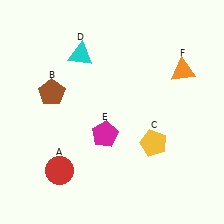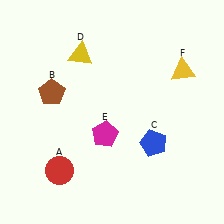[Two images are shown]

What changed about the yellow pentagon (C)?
In Image 1, C is yellow. In Image 2, it changed to blue.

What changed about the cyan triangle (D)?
In Image 1, D is cyan. In Image 2, it changed to yellow.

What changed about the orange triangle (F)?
In Image 1, F is orange. In Image 2, it changed to yellow.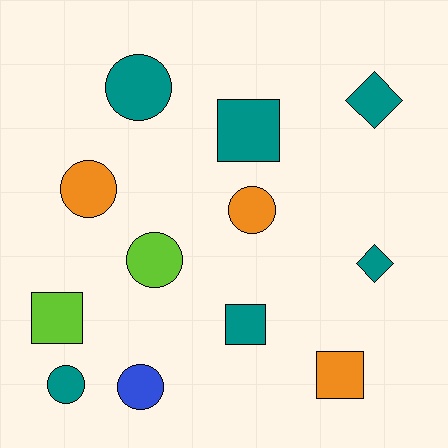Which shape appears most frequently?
Circle, with 6 objects.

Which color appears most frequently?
Teal, with 6 objects.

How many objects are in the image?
There are 12 objects.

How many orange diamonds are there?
There are no orange diamonds.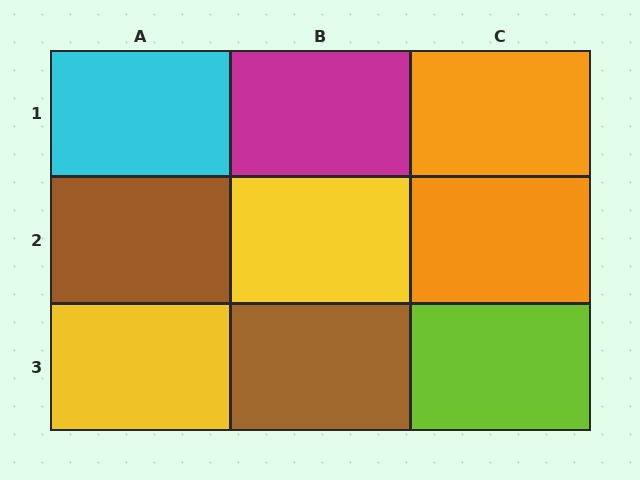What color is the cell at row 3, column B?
Brown.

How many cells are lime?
1 cell is lime.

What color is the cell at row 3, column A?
Yellow.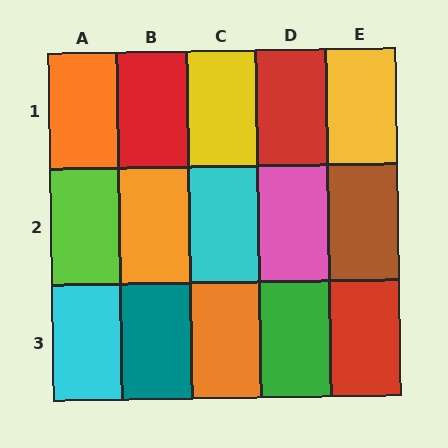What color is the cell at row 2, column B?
Orange.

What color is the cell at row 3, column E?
Red.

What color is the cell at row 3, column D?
Green.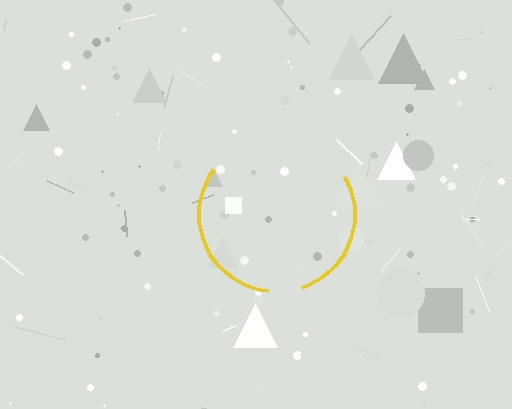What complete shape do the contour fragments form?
The contour fragments form a circle.